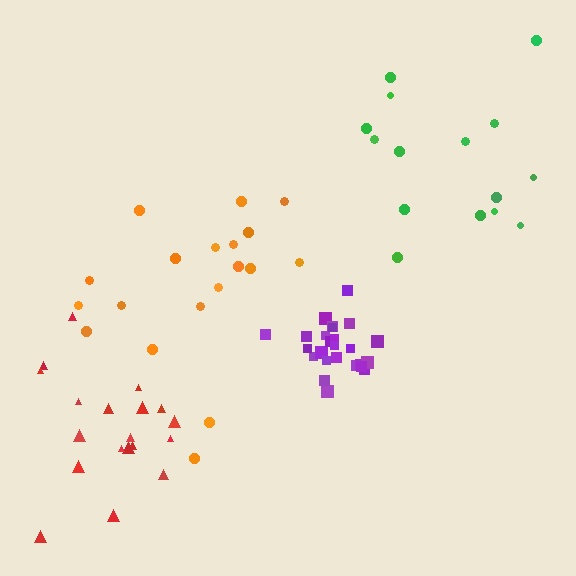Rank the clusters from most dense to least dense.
purple, red, orange, green.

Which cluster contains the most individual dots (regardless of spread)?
Purple (25).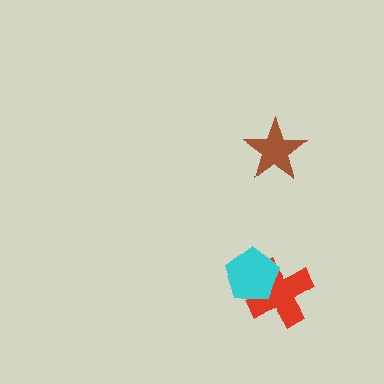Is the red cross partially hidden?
Yes, it is partially covered by another shape.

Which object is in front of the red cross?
The cyan pentagon is in front of the red cross.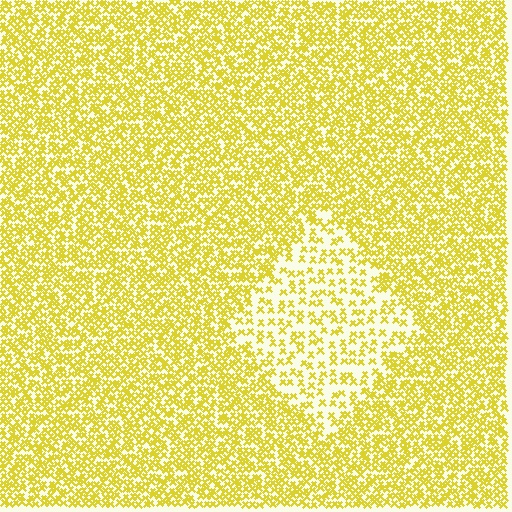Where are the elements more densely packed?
The elements are more densely packed outside the diamond boundary.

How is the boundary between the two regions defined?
The boundary is defined by a change in element density (approximately 2.3x ratio). All elements are the same color, size, and shape.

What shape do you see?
I see a diamond.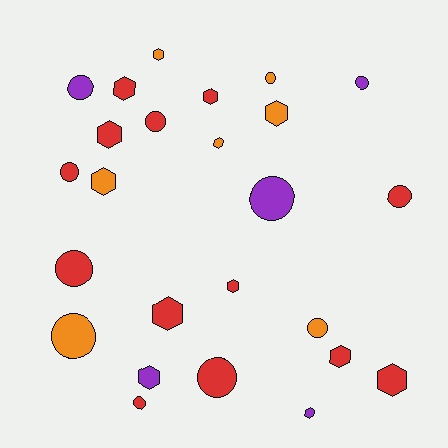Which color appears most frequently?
Red, with 13 objects.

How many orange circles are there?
There are 3 orange circles.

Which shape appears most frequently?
Hexagon, with 13 objects.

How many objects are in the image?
There are 25 objects.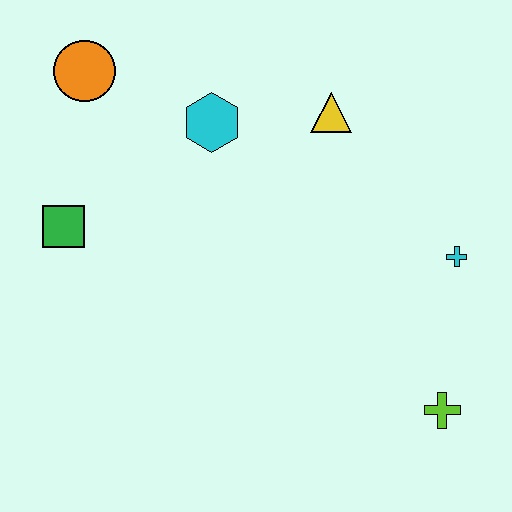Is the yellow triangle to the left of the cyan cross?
Yes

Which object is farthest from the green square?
The lime cross is farthest from the green square.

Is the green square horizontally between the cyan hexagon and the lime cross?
No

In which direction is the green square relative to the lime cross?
The green square is to the left of the lime cross.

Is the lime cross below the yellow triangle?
Yes